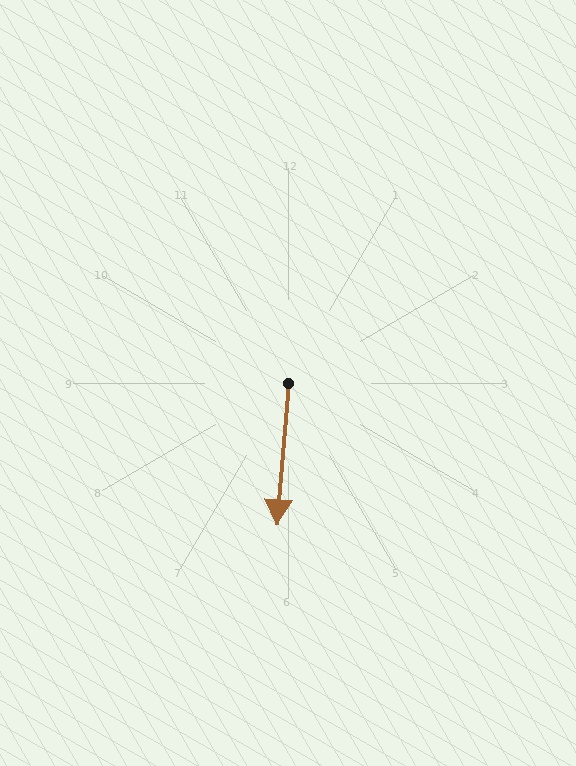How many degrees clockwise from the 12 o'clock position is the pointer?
Approximately 185 degrees.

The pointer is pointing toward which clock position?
Roughly 6 o'clock.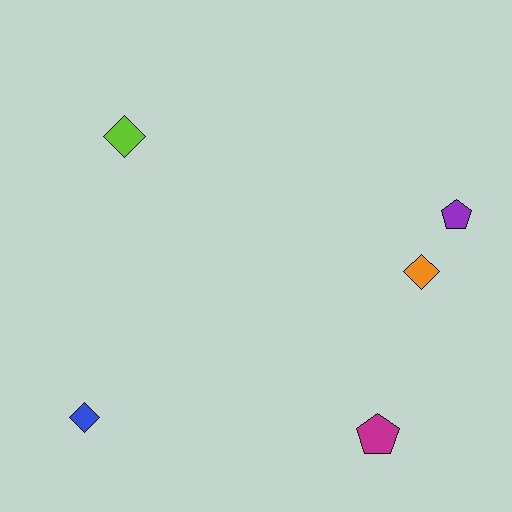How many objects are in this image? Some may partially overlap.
There are 5 objects.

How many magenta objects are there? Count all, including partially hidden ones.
There is 1 magenta object.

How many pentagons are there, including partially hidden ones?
There are 2 pentagons.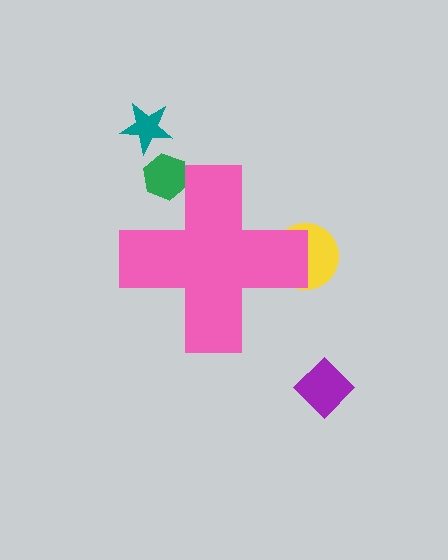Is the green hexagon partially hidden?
Yes, the green hexagon is partially hidden behind the pink cross.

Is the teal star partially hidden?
No, the teal star is fully visible.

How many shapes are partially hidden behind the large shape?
2 shapes are partially hidden.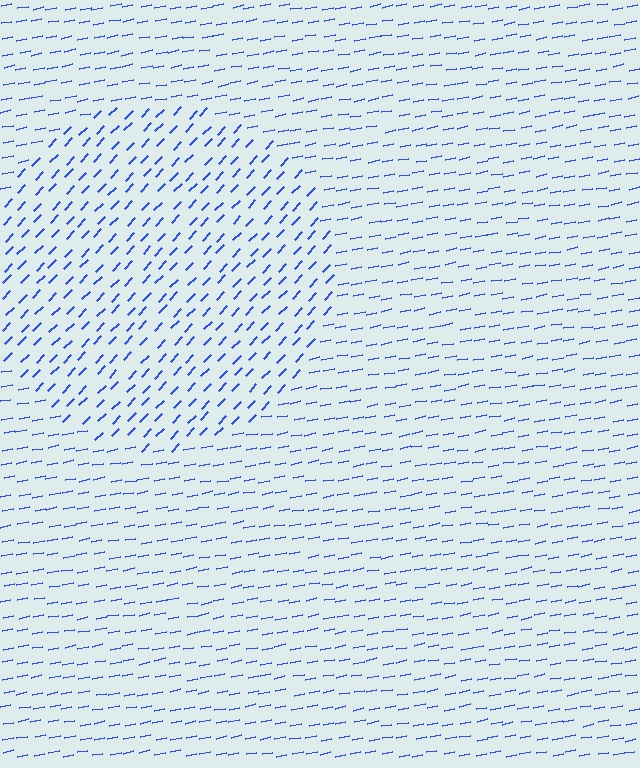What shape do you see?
I see a circle.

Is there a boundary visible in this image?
Yes, there is a texture boundary formed by a change in line orientation.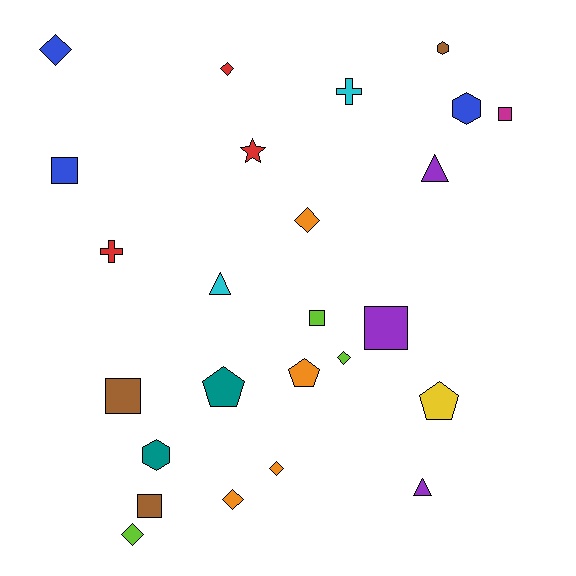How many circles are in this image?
There are no circles.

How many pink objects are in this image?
There are no pink objects.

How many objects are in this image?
There are 25 objects.